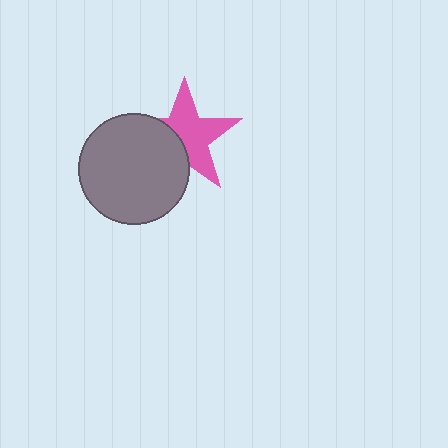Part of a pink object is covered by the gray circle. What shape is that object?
It is a star.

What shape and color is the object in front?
The object in front is a gray circle.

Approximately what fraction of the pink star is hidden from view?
Roughly 38% of the pink star is hidden behind the gray circle.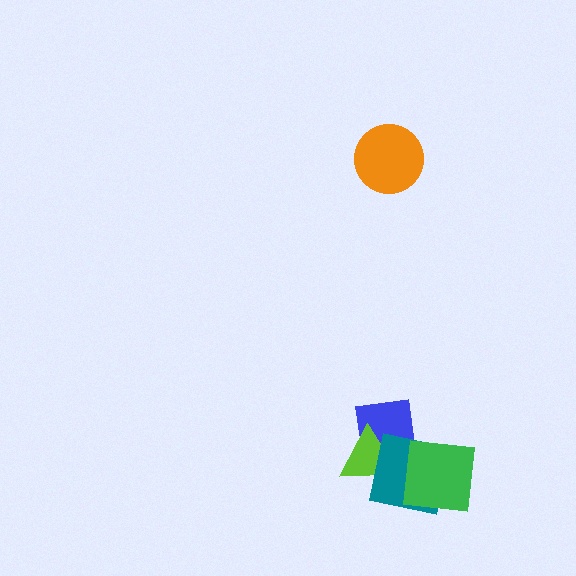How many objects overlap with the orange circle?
0 objects overlap with the orange circle.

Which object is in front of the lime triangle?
The teal square is in front of the lime triangle.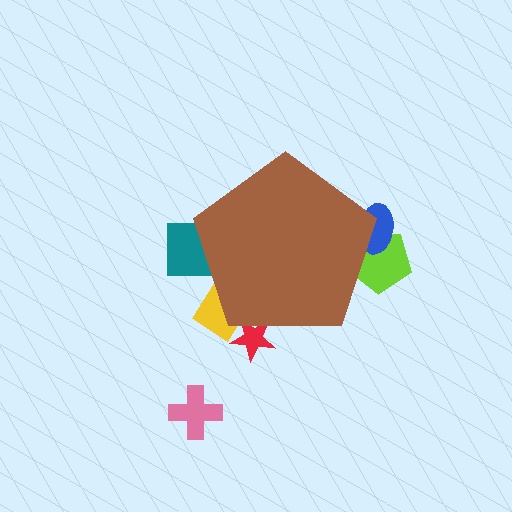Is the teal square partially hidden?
Yes, the teal square is partially hidden behind the brown pentagon.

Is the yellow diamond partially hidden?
Yes, the yellow diamond is partially hidden behind the brown pentagon.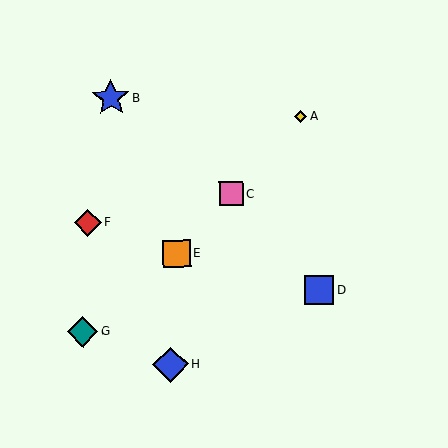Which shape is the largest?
The blue star (labeled B) is the largest.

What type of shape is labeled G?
Shape G is a teal diamond.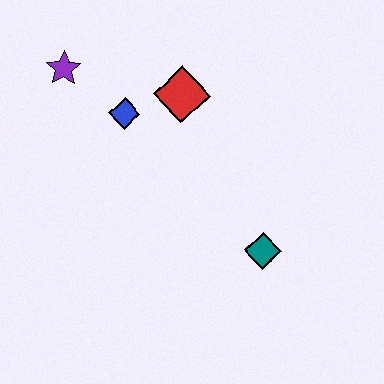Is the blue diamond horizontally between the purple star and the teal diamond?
Yes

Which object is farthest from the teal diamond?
The purple star is farthest from the teal diamond.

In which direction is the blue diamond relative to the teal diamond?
The blue diamond is to the left of the teal diamond.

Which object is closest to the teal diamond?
The red diamond is closest to the teal diamond.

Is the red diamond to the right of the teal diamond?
No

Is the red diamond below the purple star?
Yes